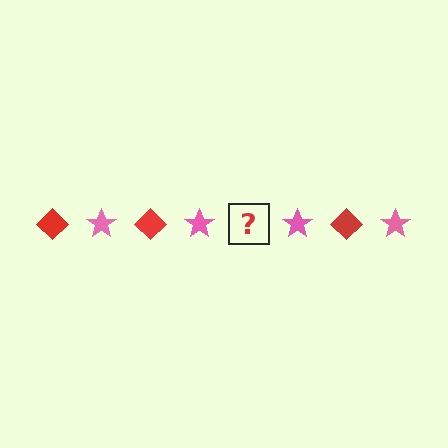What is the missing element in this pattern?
The missing element is a red diamond.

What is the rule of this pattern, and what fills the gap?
The rule is that the pattern alternates between red diamond and pink star. The gap should be filled with a red diamond.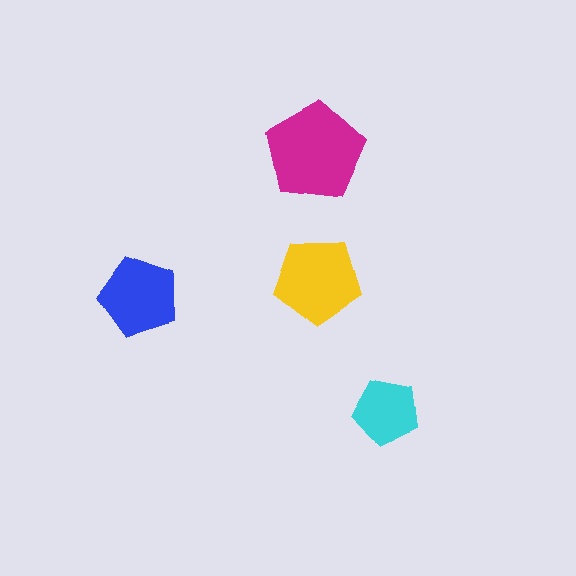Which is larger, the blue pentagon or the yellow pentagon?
The yellow one.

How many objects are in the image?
There are 4 objects in the image.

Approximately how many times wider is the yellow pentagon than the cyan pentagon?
About 1.5 times wider.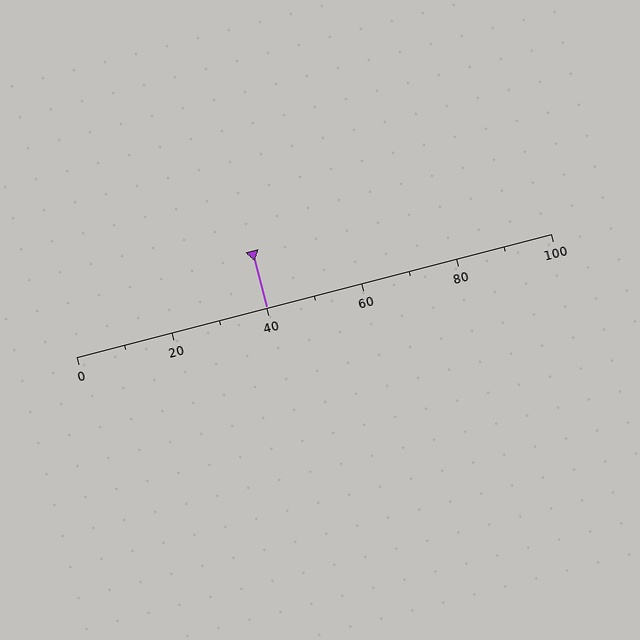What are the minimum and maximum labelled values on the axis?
The axis runs from 0 to 100.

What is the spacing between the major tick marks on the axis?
The major ticks are spaced 20 apart.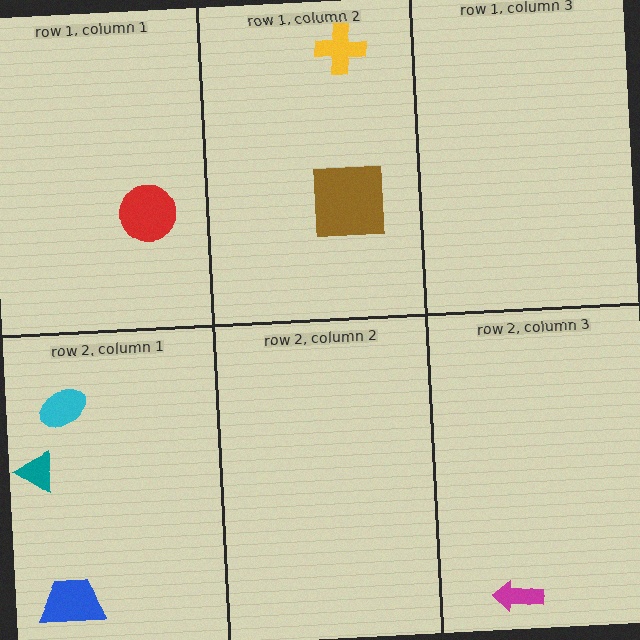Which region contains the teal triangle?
The row 2, column 1 region.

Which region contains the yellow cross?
The row 1, column 2 region.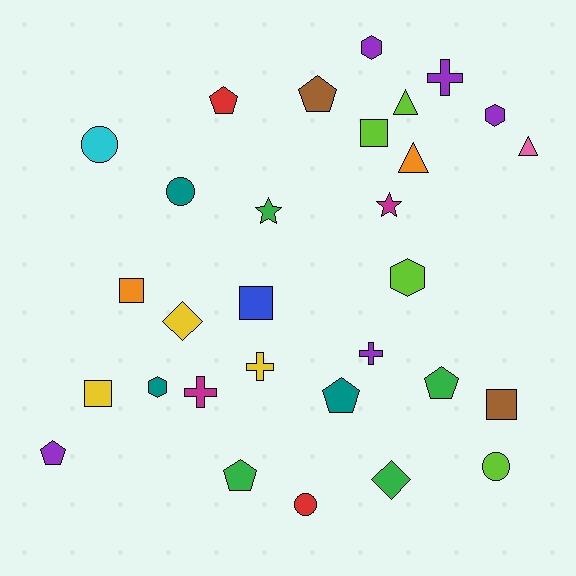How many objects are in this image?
There are 30 objects.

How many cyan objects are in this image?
There is 1 cyan object.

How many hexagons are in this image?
There are 4 hexagons.